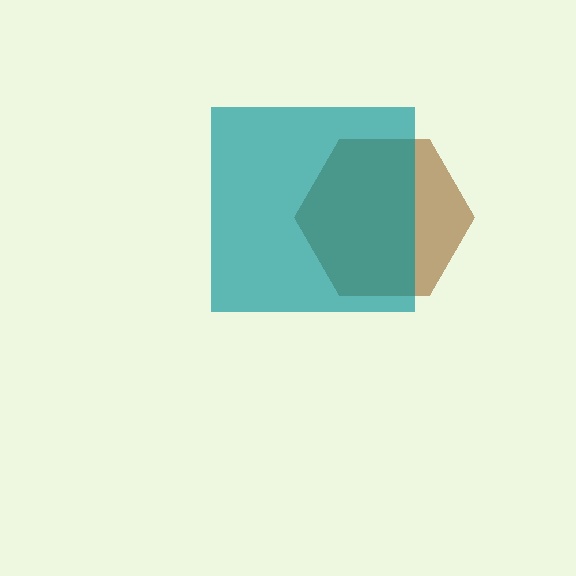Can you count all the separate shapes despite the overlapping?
Yes, there are 2 separate shapes.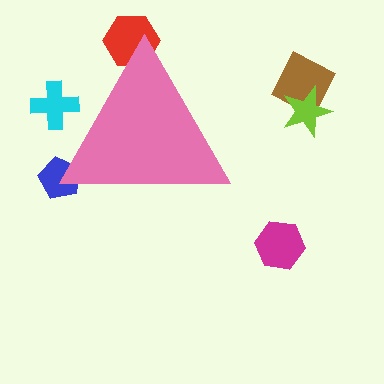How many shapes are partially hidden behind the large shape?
3 shapes are partially hidden.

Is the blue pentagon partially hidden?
Yes, the blue pentagon is partially hidden behind the pink triangle.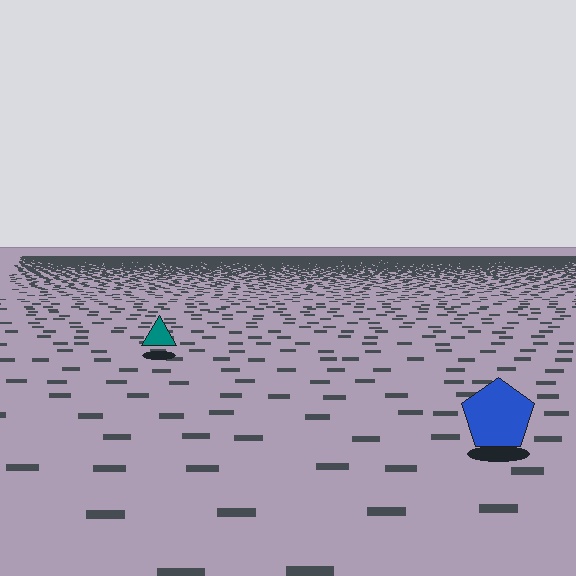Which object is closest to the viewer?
The blue pentagon is closest. The texture marks near it are larger and more spread out.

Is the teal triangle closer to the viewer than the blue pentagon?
No. The blue pentagon is closer — you can tell from the texture gradient: the ground texture is coarser near it.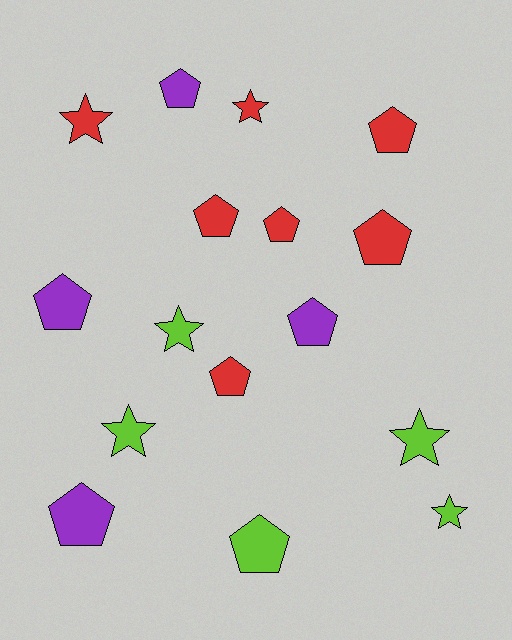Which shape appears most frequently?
Pentagon, with 10 objects.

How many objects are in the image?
There are 16 objects.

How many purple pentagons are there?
There are 4 purple pentagons.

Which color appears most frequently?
Red, with 7 objects.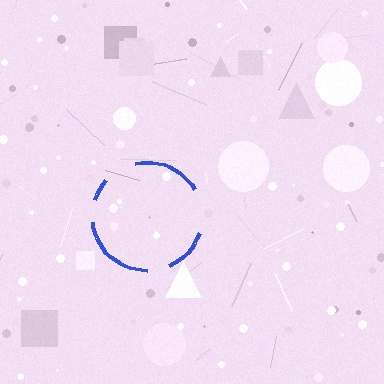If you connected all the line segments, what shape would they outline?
They would outline a circle.